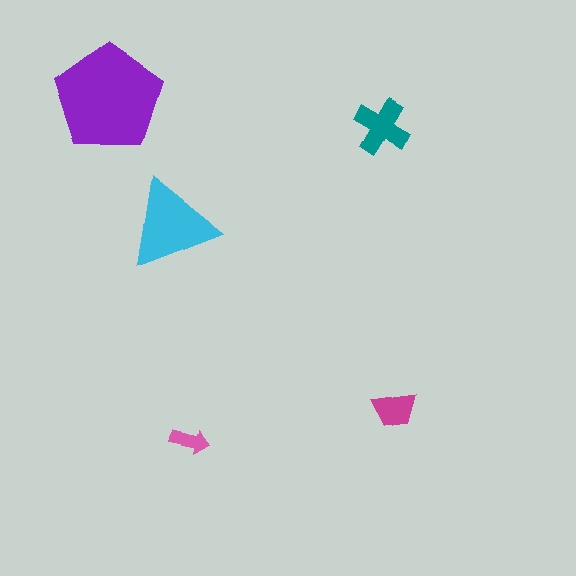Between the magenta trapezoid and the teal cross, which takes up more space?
The teal cross.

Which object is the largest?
The purple pentagon.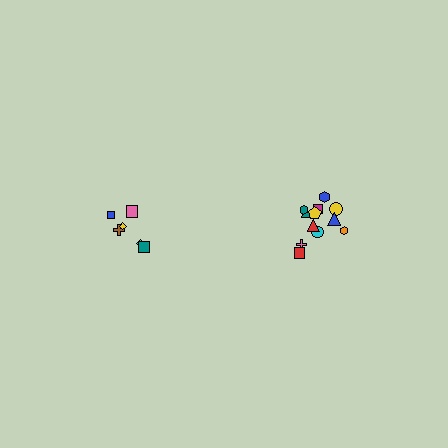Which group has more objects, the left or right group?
The right group.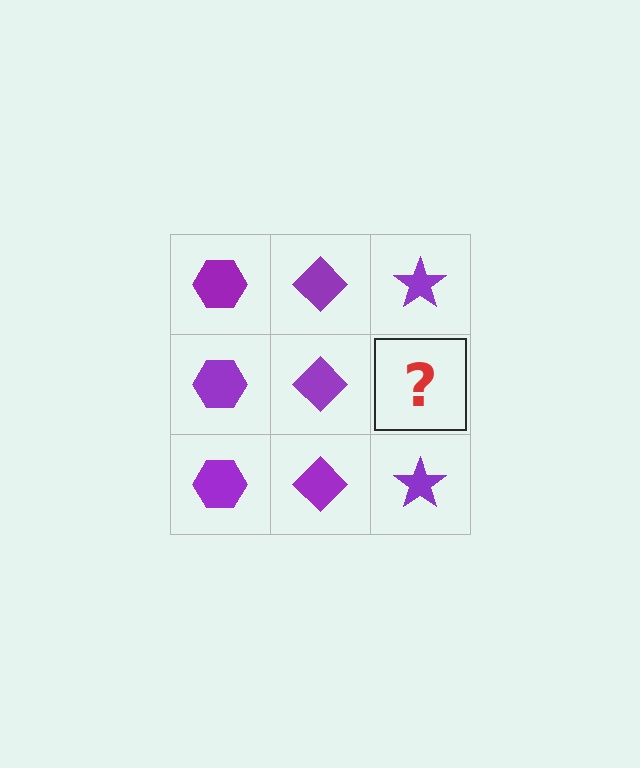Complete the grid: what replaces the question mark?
The question mark should be replaced with a purple star.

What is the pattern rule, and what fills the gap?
The rule is that each column has a consistent shape. The gap should be filled with a purple star.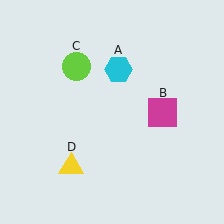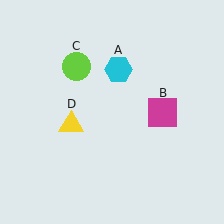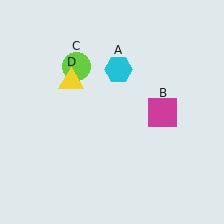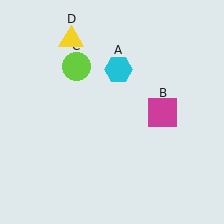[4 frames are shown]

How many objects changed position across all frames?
1 object changed position: yellow triangle (object D).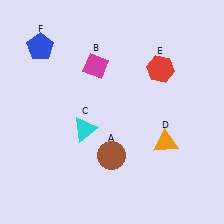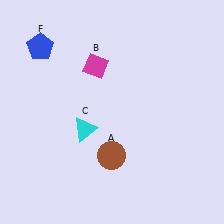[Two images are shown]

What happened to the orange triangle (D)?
The orange triangle (D) was removed in Image 2. It was in the bottom-right area of Image 1.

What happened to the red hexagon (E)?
The red hexagon (E) was removed in Image 2. It was in the top-right area of Image 1.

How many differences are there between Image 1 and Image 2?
There are 2 differences between the two images.